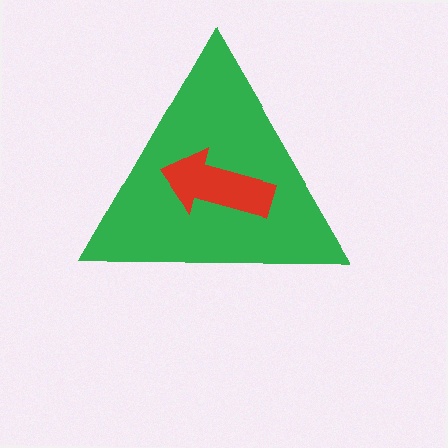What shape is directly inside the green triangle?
The red arrow.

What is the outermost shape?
The green triangle.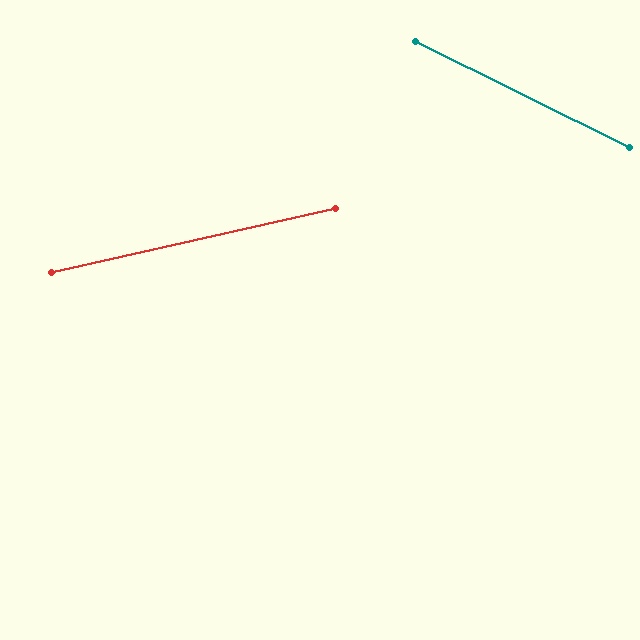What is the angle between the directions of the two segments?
Approximately 39 degrees.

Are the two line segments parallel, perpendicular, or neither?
Neither parallel nor perpendicular — they differ by about 39°.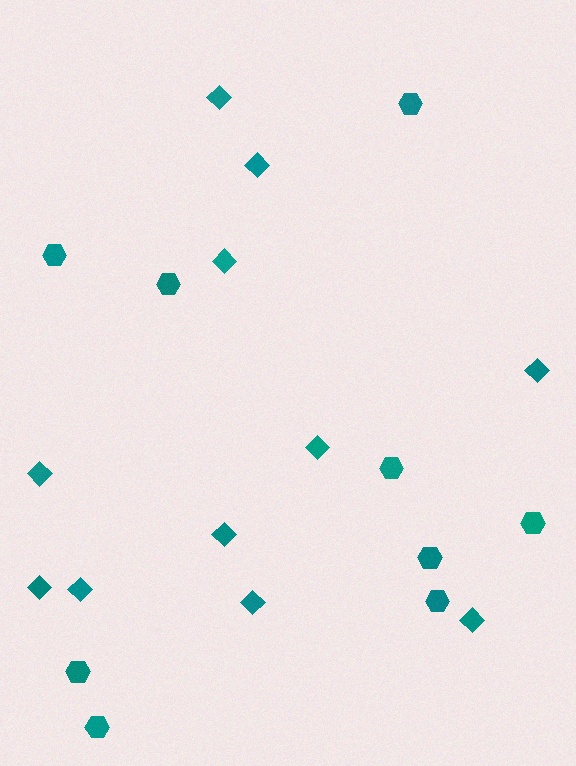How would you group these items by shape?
There are 2 groups: one group of diamonds (11) and one group of hexagons (9).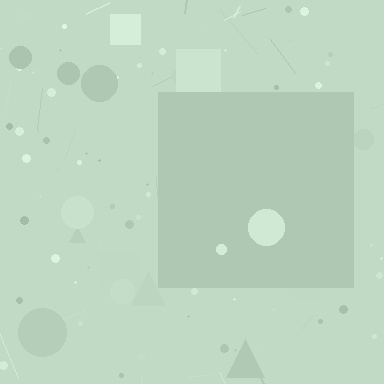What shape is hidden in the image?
A square is hidden in the image.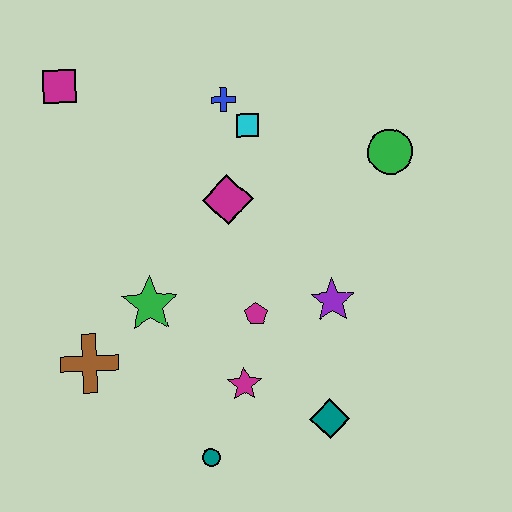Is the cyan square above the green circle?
Yes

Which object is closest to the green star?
The brown cross is closest to the green star.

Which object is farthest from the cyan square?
The teal circle is farthest from the cyan square.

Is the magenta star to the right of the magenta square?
Yes